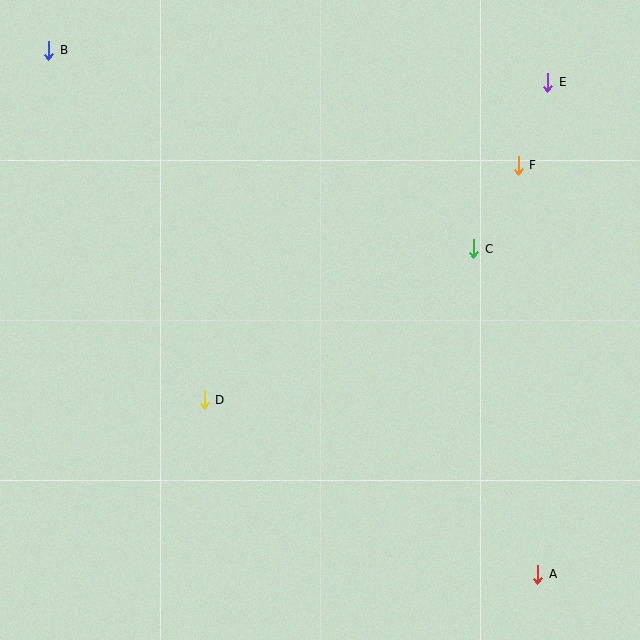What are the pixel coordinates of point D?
Point D is at (204, 400).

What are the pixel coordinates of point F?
Point F is at (518, 166).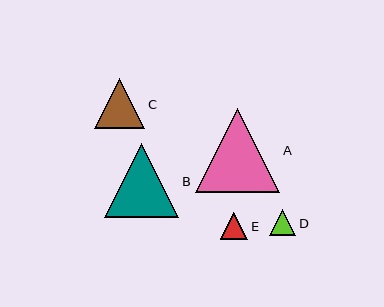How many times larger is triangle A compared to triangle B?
Triangle A is approximately 1.1 times the size of triangle B.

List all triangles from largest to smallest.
From largest to smallest: A, B, C, E, D.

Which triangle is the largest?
Triangle A is the largest with a size of approximately 84 pixels.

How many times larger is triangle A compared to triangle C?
Triangle A is approximately 1.7 times the size of triangle C.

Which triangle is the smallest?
Triangle D is the smallest with a size of approximately 26 pixels.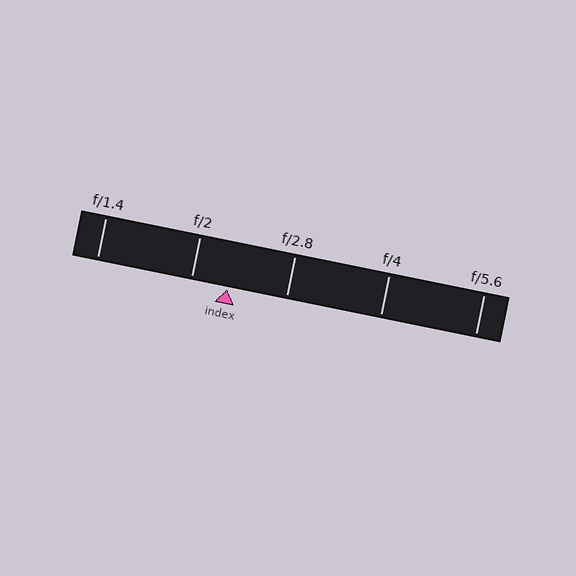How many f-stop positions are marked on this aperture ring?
There are 5 f-stop positions marked.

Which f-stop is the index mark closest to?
The index mark is closest to f/2.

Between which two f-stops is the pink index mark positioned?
The index mark is between f/2 and f/2.8.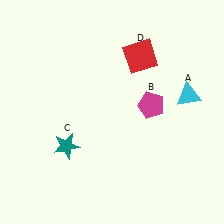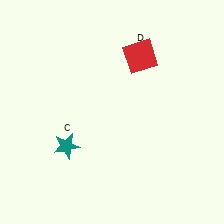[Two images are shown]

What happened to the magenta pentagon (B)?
The magenta pentagon (B) was removed in Image 2. It was in the top-right area of Image 1.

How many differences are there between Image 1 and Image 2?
There are 2 differences between the two images.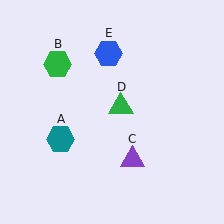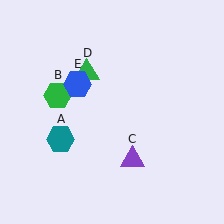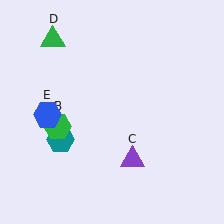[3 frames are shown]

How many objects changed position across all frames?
3 objects changed position: green hexagon (object B), green triangle (object D), blue hexagon (object E).